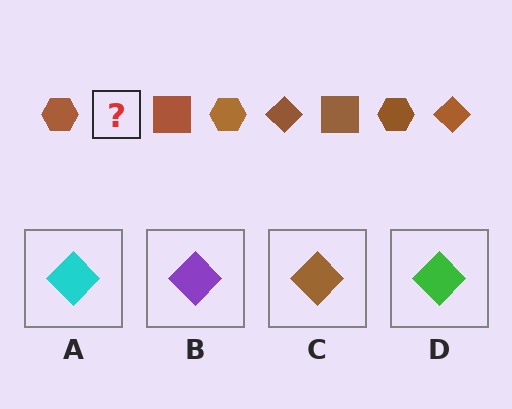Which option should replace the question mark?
Option C.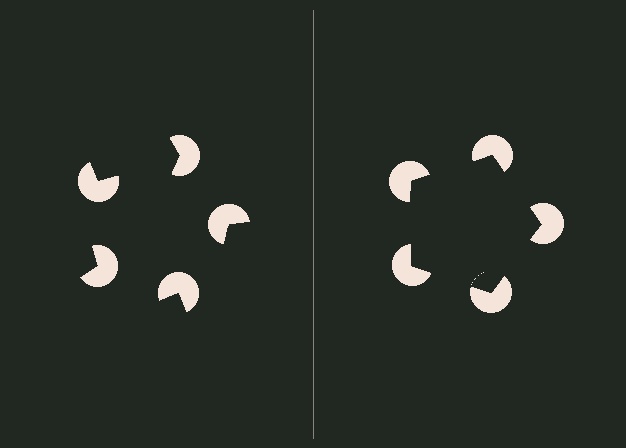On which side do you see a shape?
An illusory pentagon appears on the right side. On the left side the wedge cuts are rotated, so no coherent shape forms.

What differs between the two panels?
The pac-man discs are positioned identically on both sides; only the wedge orientations differ. On the right they align to a pentagon; on the left they are misaligned.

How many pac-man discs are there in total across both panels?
10 — 5 on each side.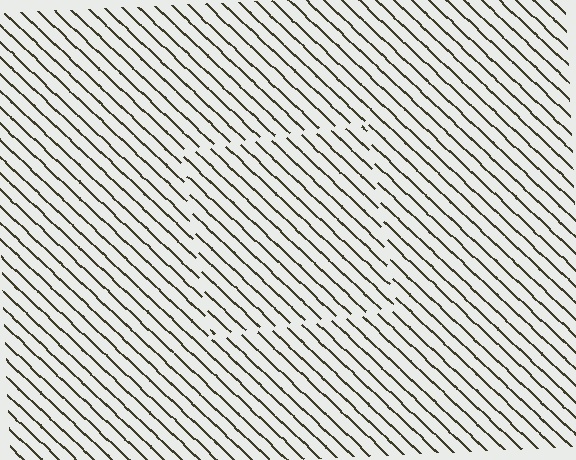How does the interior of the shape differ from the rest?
The interior of the shape contains the same grating, shifted by half a period — the contour is defined by the phase discontinuity where line-ends from the inner and outer gratings abut.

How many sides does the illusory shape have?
4 sides — the line-ends trace a square.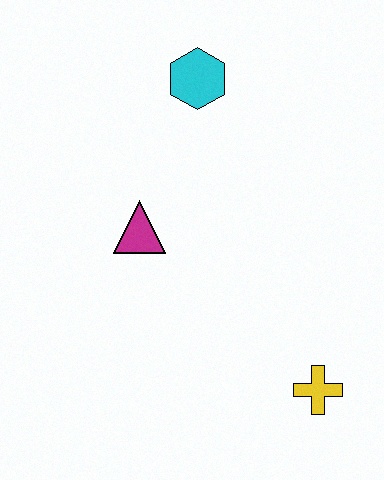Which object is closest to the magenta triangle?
The cyan hexagon is closest to the magenta triangle.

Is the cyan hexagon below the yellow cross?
No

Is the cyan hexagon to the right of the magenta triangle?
Yes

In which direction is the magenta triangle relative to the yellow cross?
The magenta triangle is to the left of the yellow cross.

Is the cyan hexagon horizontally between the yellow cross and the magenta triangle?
Yes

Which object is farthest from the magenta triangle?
The yellow cross is farthest from the magenta triangle.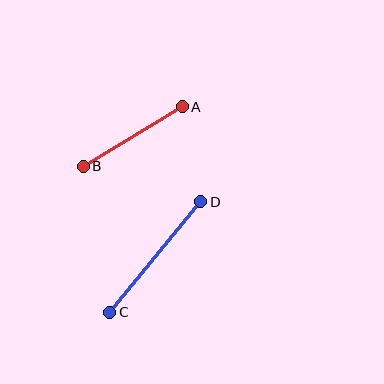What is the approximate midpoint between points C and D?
The midpoint is at approximately (155, 257) pixels.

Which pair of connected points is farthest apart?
Points C and D are farthest apart.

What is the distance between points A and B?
The distance is approximately 116 pixels.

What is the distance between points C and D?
The distance is approximately 143 pixels.